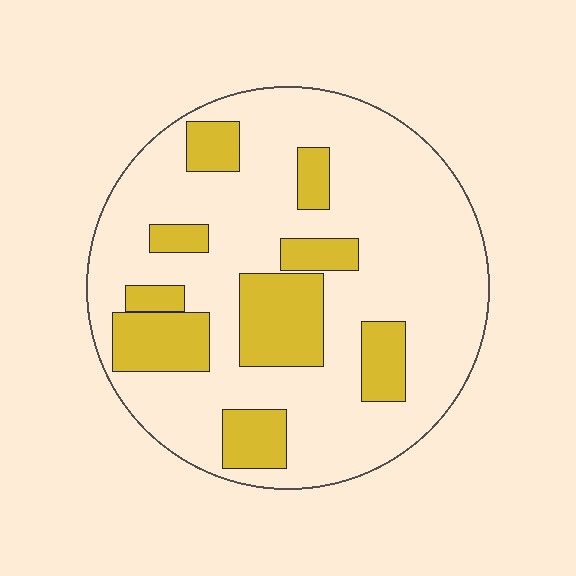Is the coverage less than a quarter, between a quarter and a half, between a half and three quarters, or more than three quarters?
Between a quarter and a half.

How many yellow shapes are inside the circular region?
9.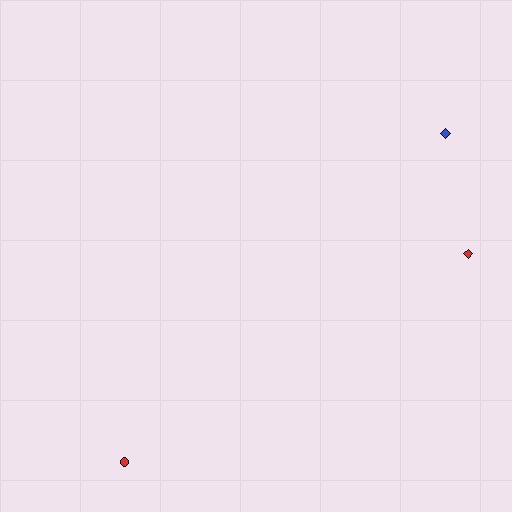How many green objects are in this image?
There are no green objects.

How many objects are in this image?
There are 3 objects.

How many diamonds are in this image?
There are 2 diamonds.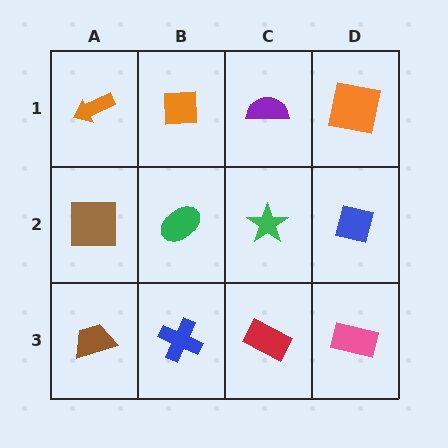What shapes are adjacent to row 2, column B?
An orange square (row 1, column B), a blue cross (row 3, column B), a brown square (row 2, column A), a green star (row 2, column C).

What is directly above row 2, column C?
A purple semicircle.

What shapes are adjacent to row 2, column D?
An orange square (row 1, column D), a pink rectangle (row 3, column D), a green star (row 2, column C).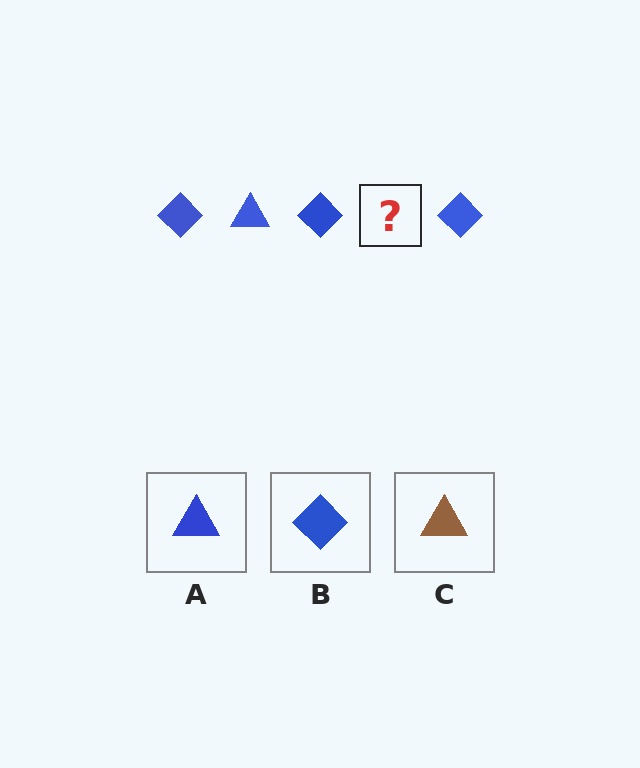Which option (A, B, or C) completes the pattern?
A.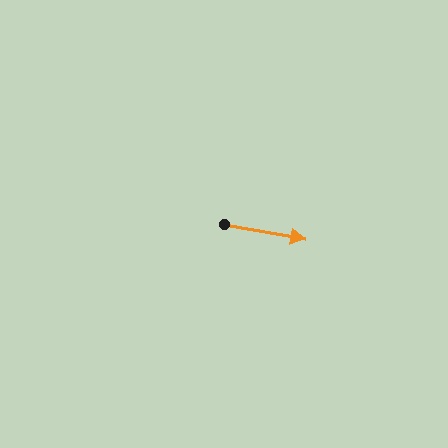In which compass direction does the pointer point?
East.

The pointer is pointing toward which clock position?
Roughly 3 o'clock.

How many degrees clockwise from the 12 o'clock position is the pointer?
Approximately 100 degrees.